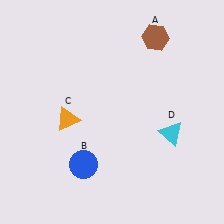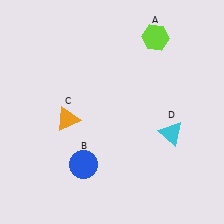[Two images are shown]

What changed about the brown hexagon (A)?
In Image 1, A is brown. In Image 2, it changed to lime.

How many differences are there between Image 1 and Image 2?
There is 1 difference between the two images.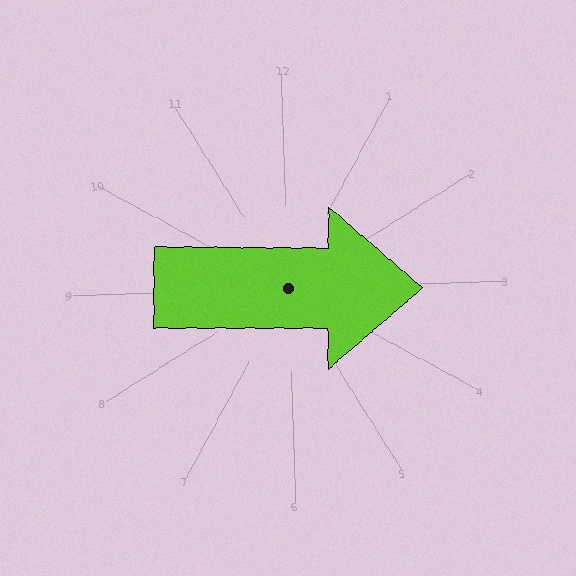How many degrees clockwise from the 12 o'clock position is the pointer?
Approximately 92 degrees.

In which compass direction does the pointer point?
East.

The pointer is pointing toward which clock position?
Roughly 3 o'clock.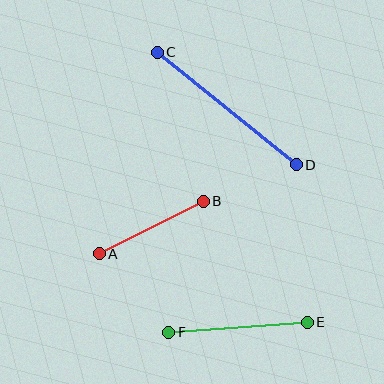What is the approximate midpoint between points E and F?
The midpoint is at approximately (238, 327) pixels.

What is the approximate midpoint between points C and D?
The midpoint is at approximately (227, 108) pixels.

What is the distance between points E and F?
The distance is approximately 139 pixels.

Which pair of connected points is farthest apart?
Points C and D are farthest apart.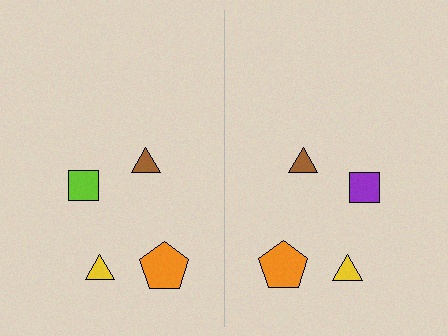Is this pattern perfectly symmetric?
No, the pattern is not perfectly symmetric. The purple square on the right side breaks the symmetry — its mirror counterpart is lime.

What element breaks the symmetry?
The purple square on the right side breaks the symmetry — its mirror counterpart is lime.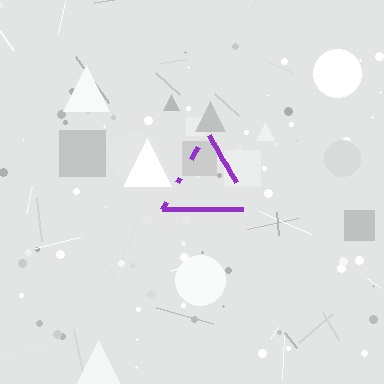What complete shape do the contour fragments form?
The contour fragments form a triangle.